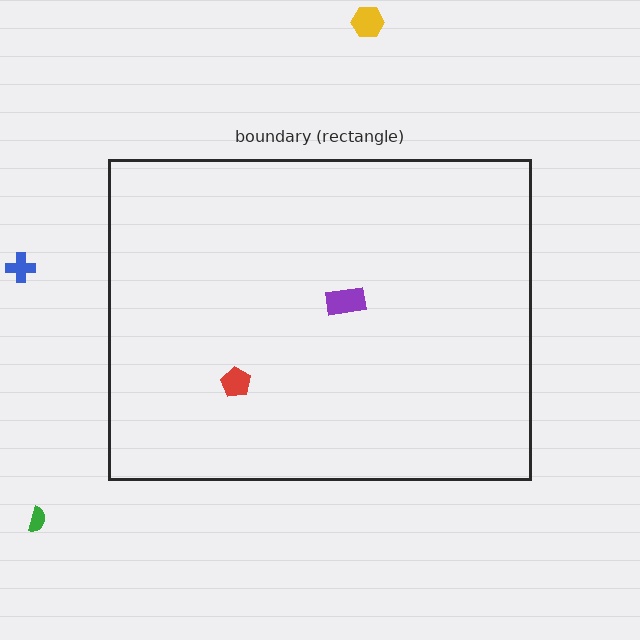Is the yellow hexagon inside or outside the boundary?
Outside.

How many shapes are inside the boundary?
2 inside, 3 outside.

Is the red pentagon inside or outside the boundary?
Inside.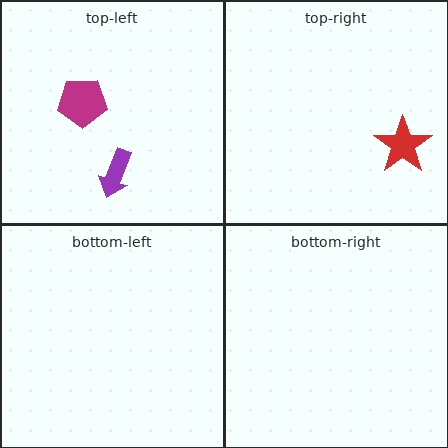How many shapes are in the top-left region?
2.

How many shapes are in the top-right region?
1.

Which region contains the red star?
The top-right region.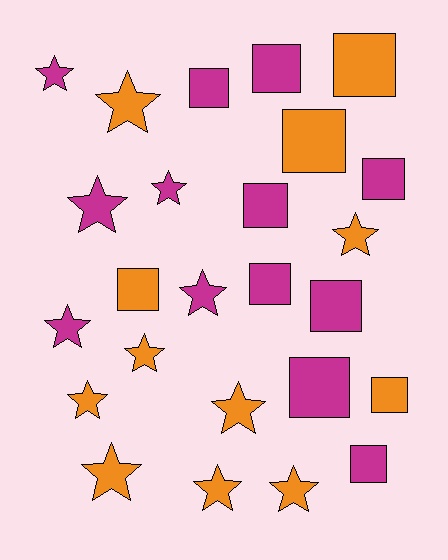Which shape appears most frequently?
Star, with 13 objects.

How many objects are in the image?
There are 25 objects.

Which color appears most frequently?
Magenta, with 13 objects.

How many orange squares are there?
There are 4 orange squares.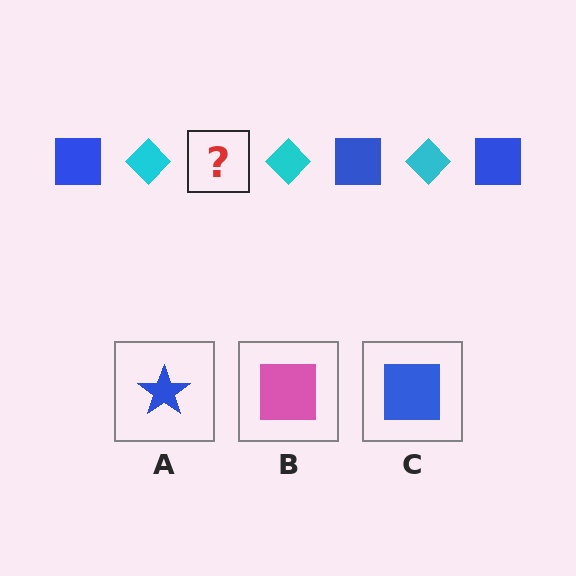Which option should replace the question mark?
Option C.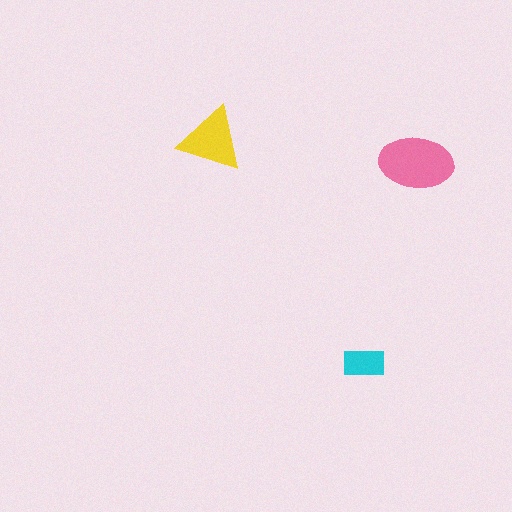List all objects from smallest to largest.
The cyan rectangle, the yellow triangle, the pink ellipse.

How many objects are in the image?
There are 3 objects in the image.